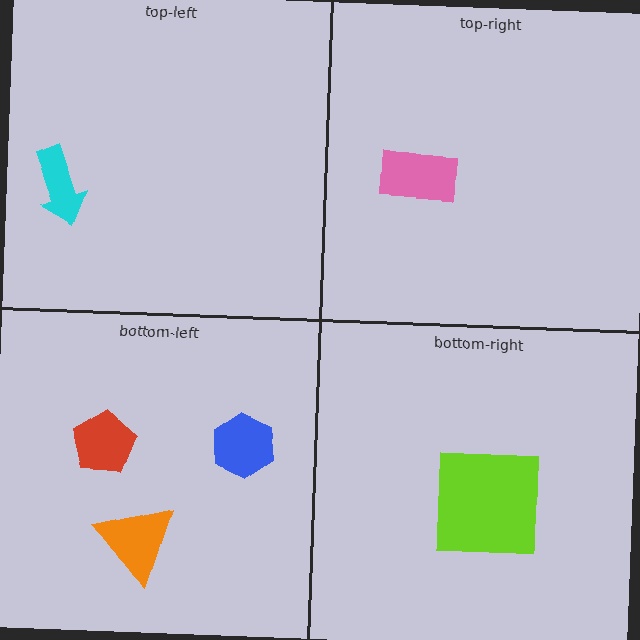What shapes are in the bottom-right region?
The lime square.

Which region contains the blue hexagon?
The bottom-left region.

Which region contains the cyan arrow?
The top-left region.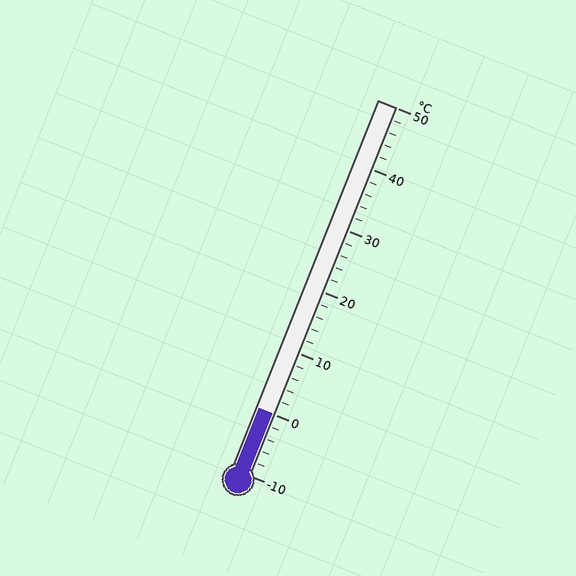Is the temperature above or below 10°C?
The temperature is below 10°C.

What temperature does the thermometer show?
The thermometer shows approximately 0°C.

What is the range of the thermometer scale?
The thermometer scale ranges from -10°C to 50°C.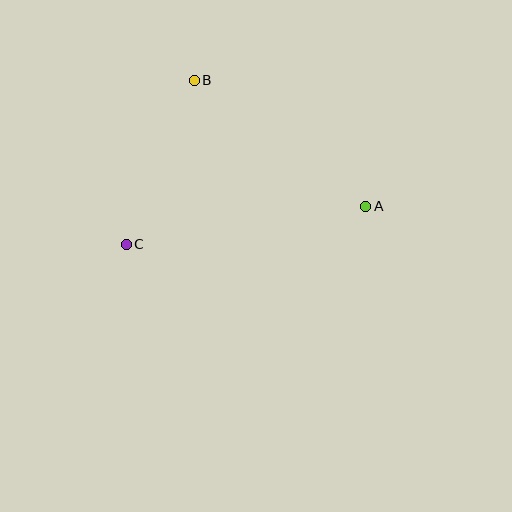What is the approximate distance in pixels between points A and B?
The distance between A and B is approximately 213 pixels.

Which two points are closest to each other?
Points B and C are closest to each other.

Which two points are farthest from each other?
Points A and C are farthest from each other.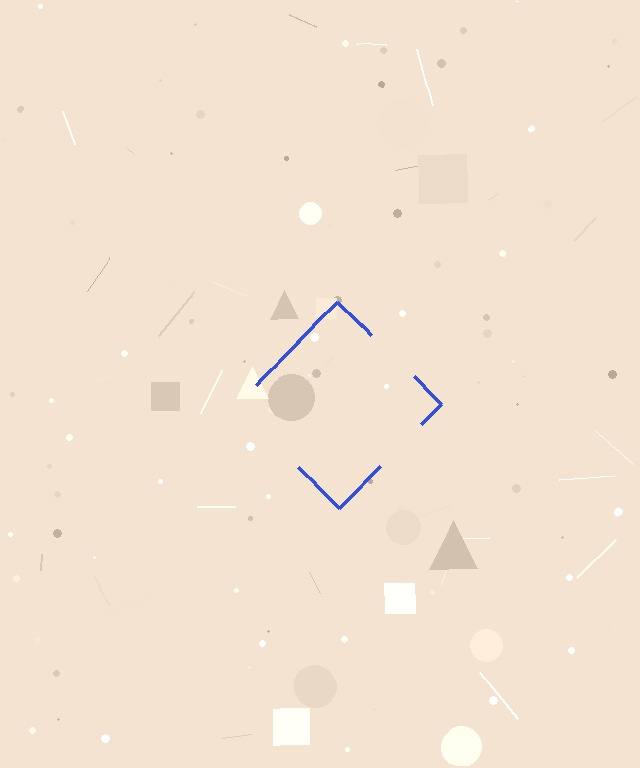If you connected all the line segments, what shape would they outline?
They would outline a diamond.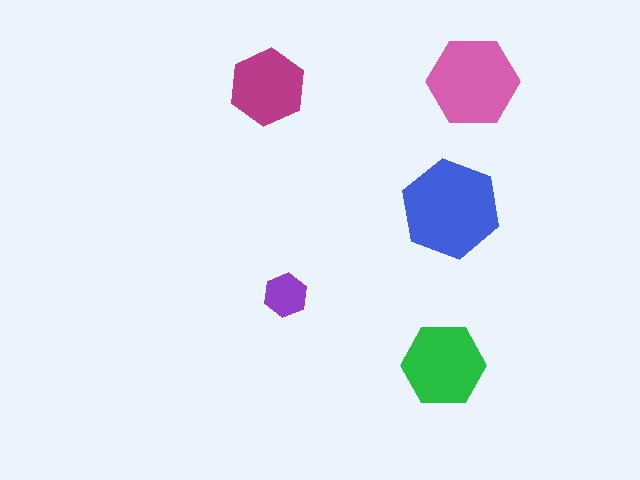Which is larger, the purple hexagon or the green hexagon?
The green one.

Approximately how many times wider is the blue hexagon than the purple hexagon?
About 2 times wider.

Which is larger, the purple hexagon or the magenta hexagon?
The magenta one.